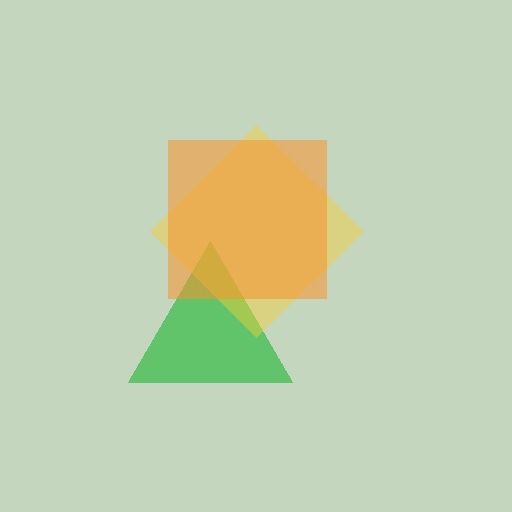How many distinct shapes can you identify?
There are 3 distinct shapes: a green triangle, a yellow diamond, an orange square.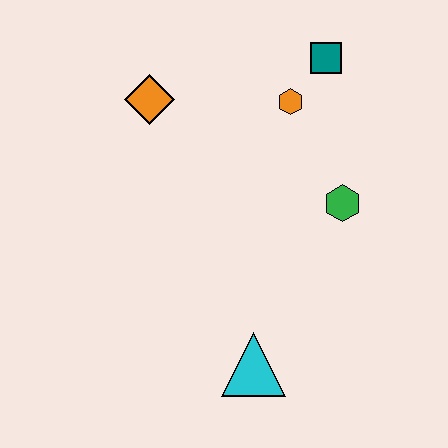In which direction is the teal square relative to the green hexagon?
The teal square is above the green hexagon.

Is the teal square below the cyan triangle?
No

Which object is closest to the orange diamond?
The orange hexagon is closest to the orange diamond.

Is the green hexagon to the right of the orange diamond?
Yes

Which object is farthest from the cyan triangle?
The teal square is farthest from the cyan triangle.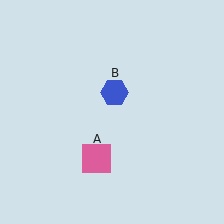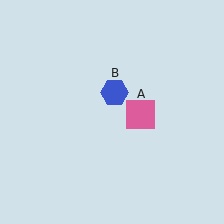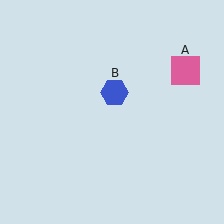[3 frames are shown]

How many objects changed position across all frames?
1 object changed position: pink square (object A).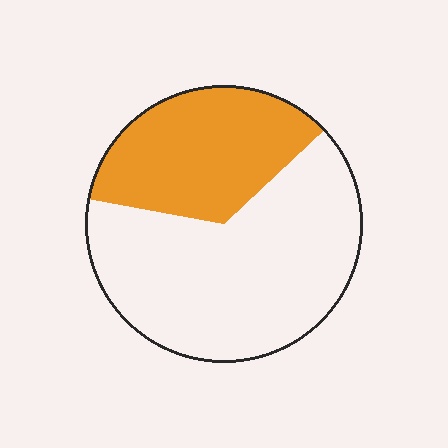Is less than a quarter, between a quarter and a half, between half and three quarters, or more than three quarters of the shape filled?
Between a quarter and a half.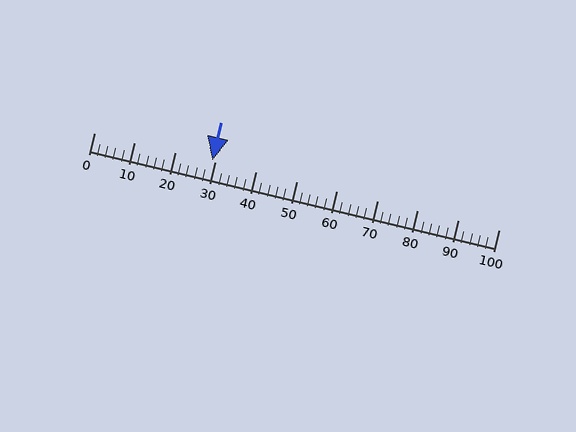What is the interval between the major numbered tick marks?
The major tick marks are spaced 10 units apart.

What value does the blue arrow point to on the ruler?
The blue arrow points to approximately 29.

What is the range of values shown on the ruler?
The ruler shows values from 0 to 100.